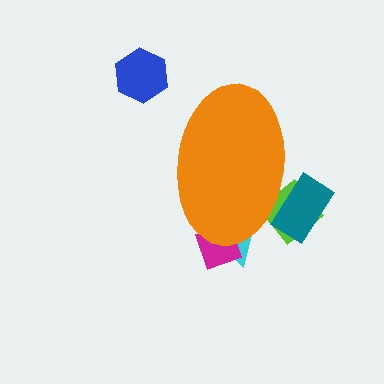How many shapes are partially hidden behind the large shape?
4 shapes are partially hidden.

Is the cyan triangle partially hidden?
Yes, the cyan triangle is partially hidden behind the orange ellipse.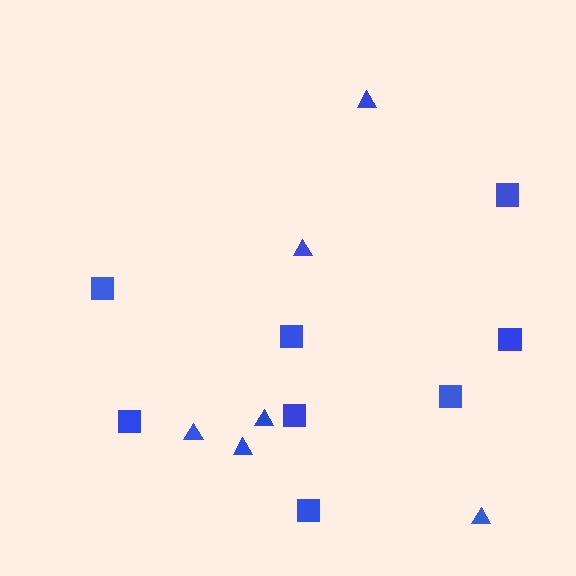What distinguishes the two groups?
There are 2 groups: one group of triangles (6) and one group of squares (8).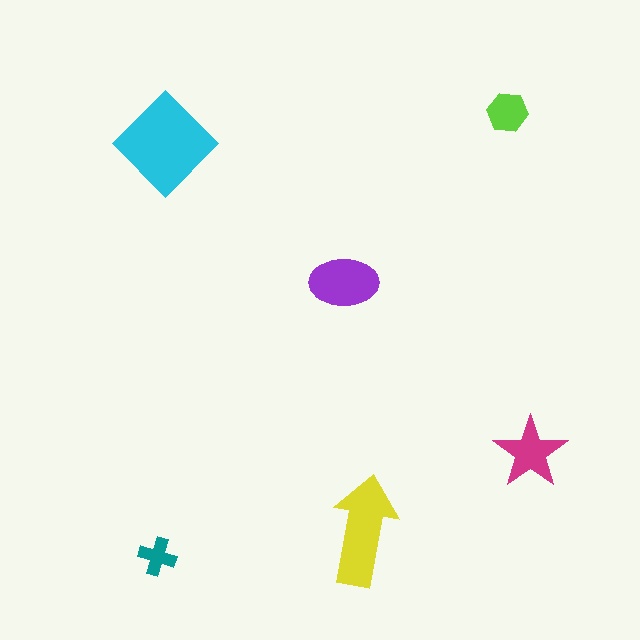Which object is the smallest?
The teal cross.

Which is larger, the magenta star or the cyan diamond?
The cyan diamond.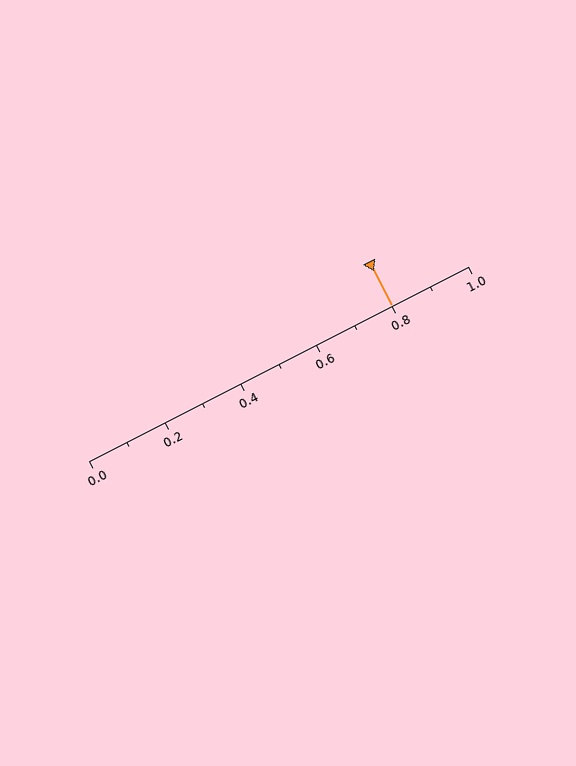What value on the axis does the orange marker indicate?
The marker indicates approximately 0.8.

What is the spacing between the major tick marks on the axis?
The major ticks are spaced 0.2 apart.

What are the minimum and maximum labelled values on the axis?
The axis runs from 0.0 to 1.0.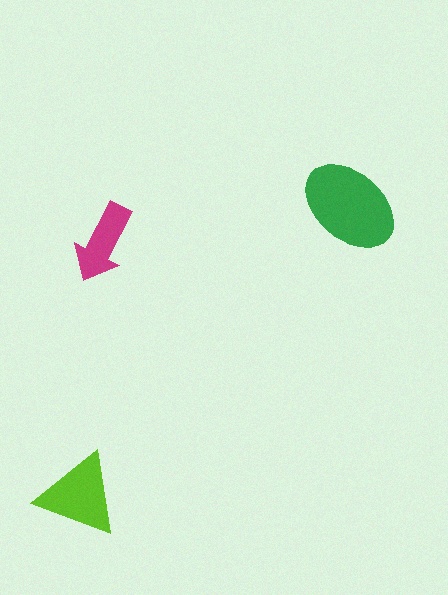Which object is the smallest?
The magenta arrow.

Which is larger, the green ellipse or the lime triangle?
The green ellipse.